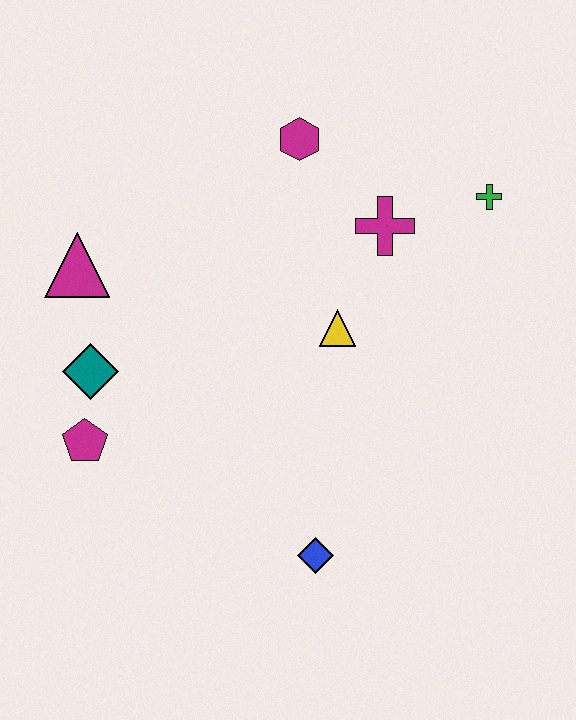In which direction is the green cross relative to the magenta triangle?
The green cross is to the right of the magenta triangle.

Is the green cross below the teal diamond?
No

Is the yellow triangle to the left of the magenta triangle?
No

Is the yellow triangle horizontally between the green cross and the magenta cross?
No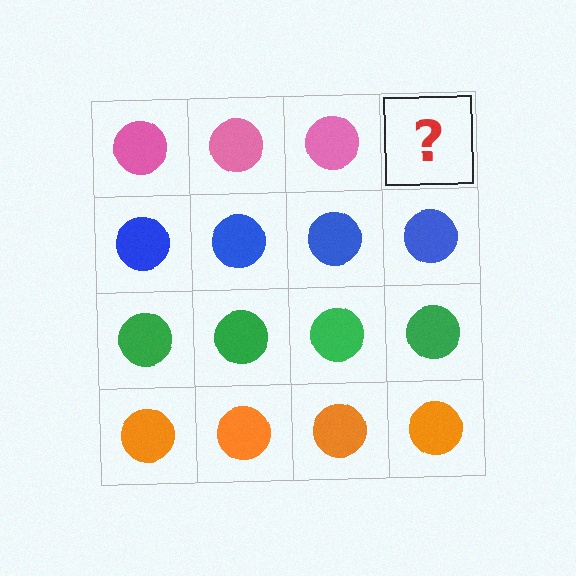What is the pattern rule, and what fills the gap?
The rule is that each row has a consistent color. The gap should be filled with a pink circle.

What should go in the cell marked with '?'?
The missing cell should contain a pink circle.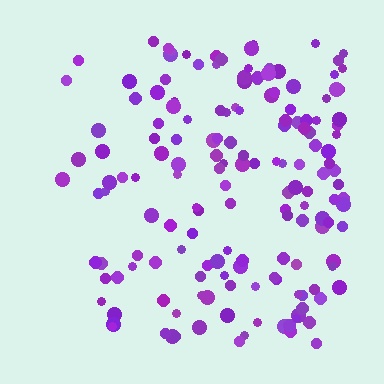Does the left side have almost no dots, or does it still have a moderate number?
Still a moderate number, just noticeably fewer than the right.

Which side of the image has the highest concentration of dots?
The right.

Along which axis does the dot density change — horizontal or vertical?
Horizontal.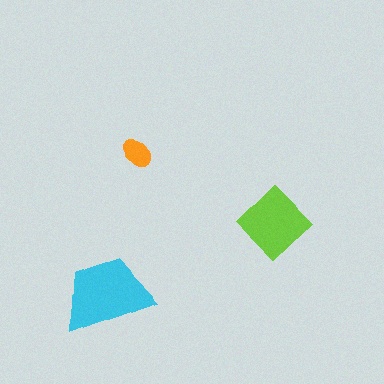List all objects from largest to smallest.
The cyan trapezoid, the lime diamond, the orange ellipse.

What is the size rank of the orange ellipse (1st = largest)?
3rd.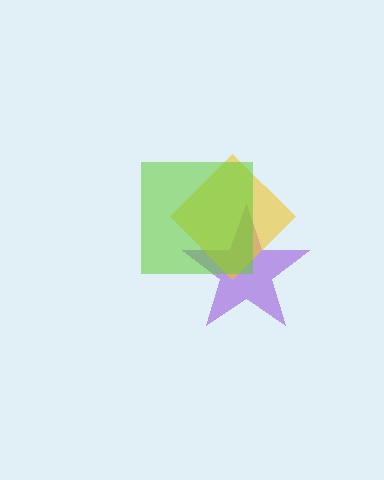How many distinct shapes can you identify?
There are 3 distinct shapes: a purple star, a yellow diamond, a lime square.